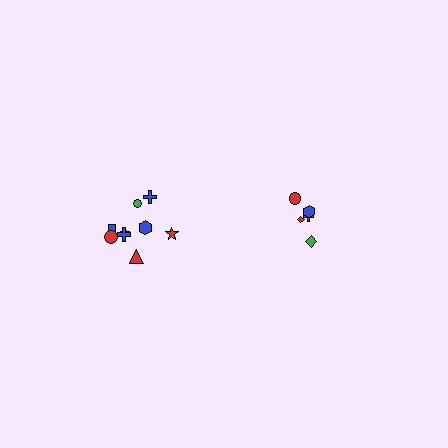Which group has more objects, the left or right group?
The left group.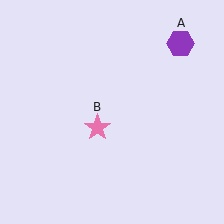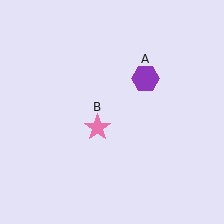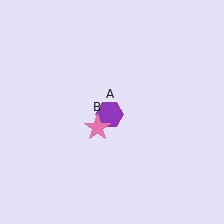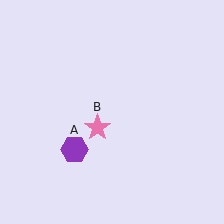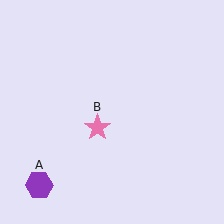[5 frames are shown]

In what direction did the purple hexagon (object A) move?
The purple hexagon (object A) moved down and to the left.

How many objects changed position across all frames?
1 object changed position: purple hexagon (object A).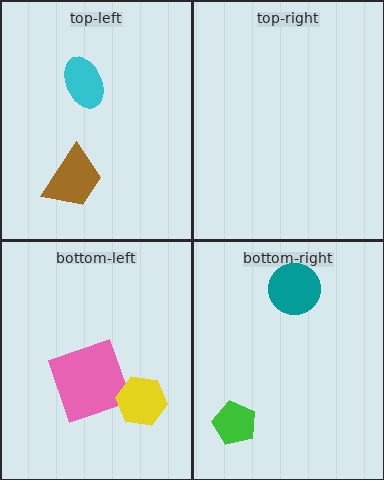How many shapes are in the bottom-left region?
2.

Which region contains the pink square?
The bottom-left region.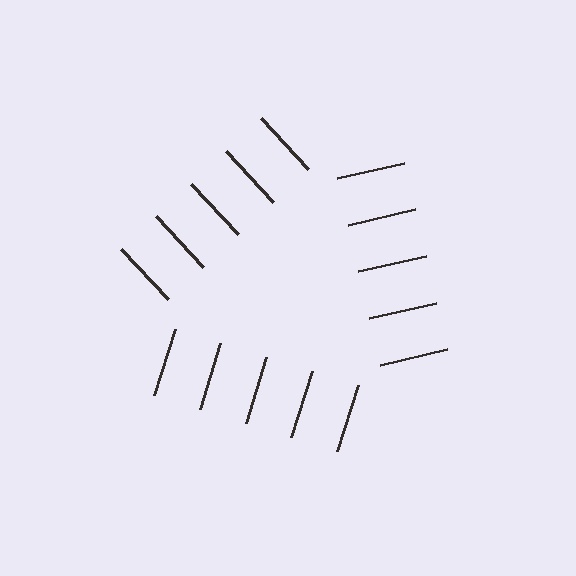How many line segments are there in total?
15 — 5 along each of the 3 edges.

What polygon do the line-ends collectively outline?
An illusory triangle — the line segments terminate on its edges but no continuous stroke is drawn.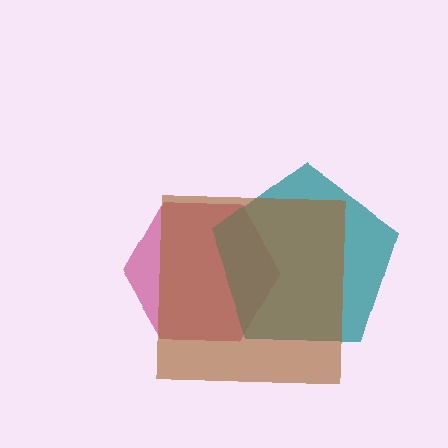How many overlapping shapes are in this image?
There are 3 overlapping shapes in the image.